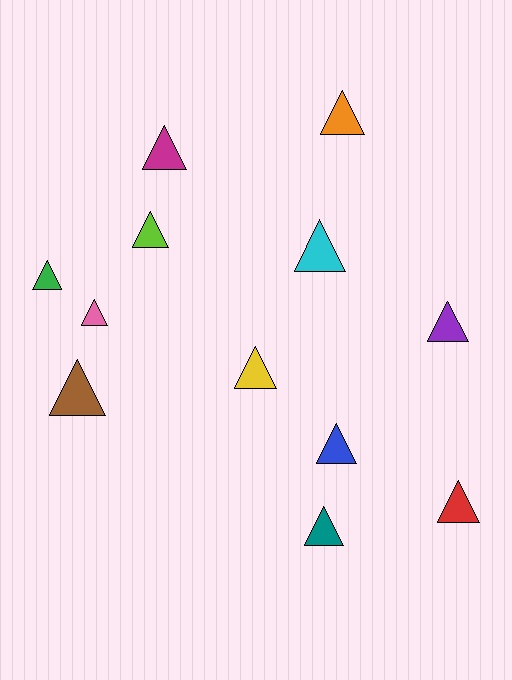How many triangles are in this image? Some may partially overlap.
There are 12 triangles.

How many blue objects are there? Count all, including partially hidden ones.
There is 1 blue object.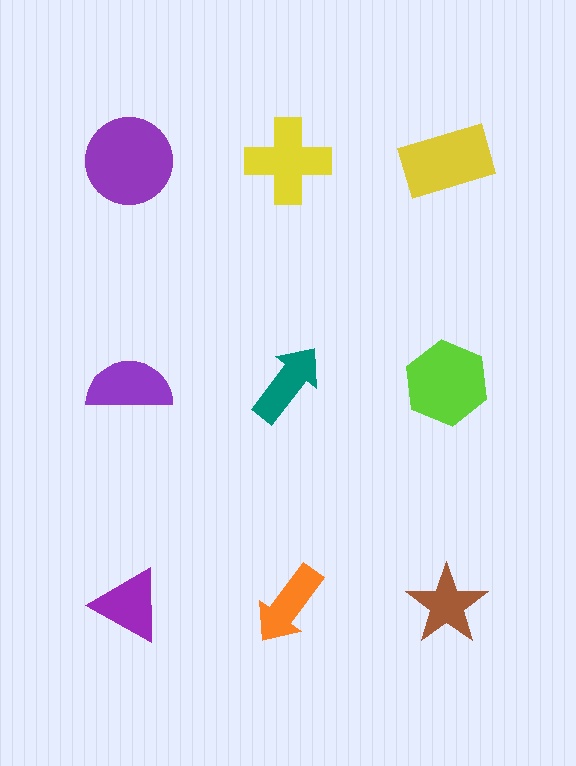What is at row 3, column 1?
A purple triangle.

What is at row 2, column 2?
A teal arrow.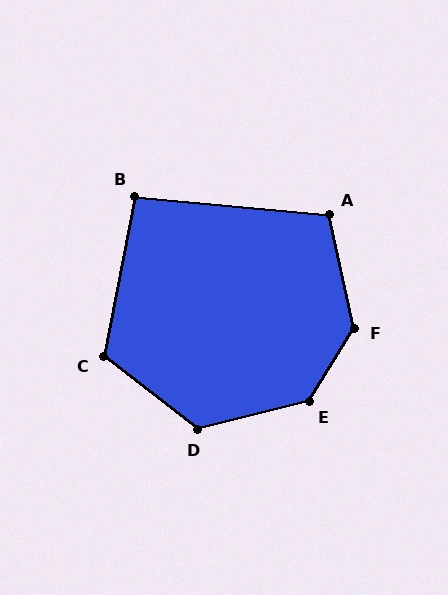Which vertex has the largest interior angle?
E, at approximately 136 degrees.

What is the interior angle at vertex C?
Approximately 117 degrees (obtuse).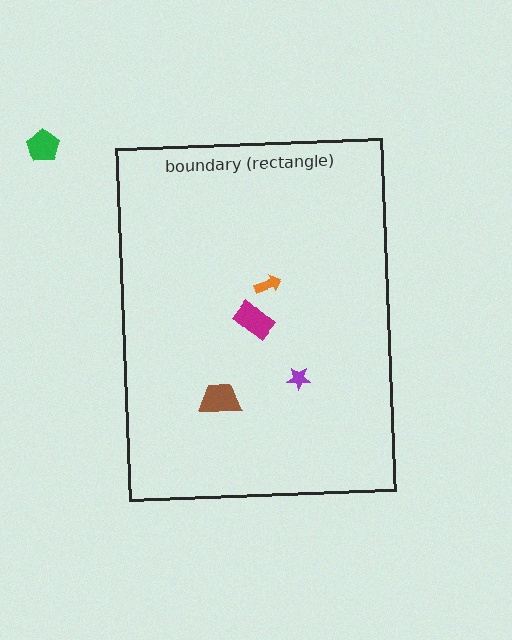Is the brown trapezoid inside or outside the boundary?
Inside.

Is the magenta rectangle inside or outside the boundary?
Inside.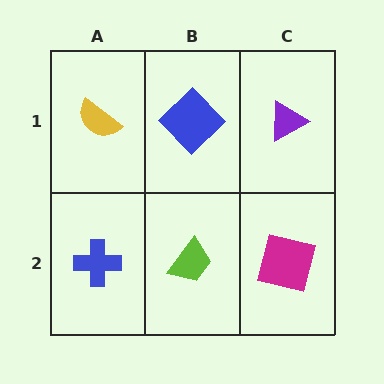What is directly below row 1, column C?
A magenta square.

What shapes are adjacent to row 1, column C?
A magenta square (row 2, column C), a blue diamond (row 1, column B).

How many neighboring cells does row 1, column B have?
3.